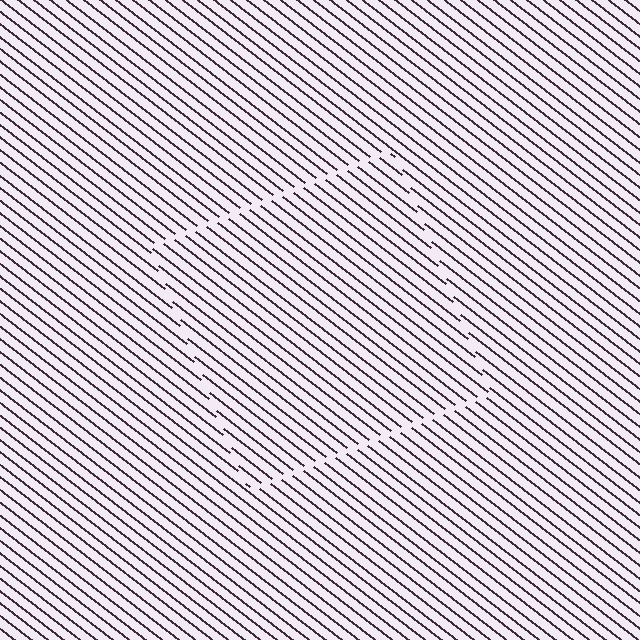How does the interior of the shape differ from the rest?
The interior of the shape contains the same grating, shifted by half a period — the contour is defined by the phase discontinuity where line-ends from the inner and outer gratings abut.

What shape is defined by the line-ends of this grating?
An illusory square. The interior of the shape contains the same grating, shifted by half a period — the contour is defined by the phase discontinuity where line-ends from the inner and outer gratings abut.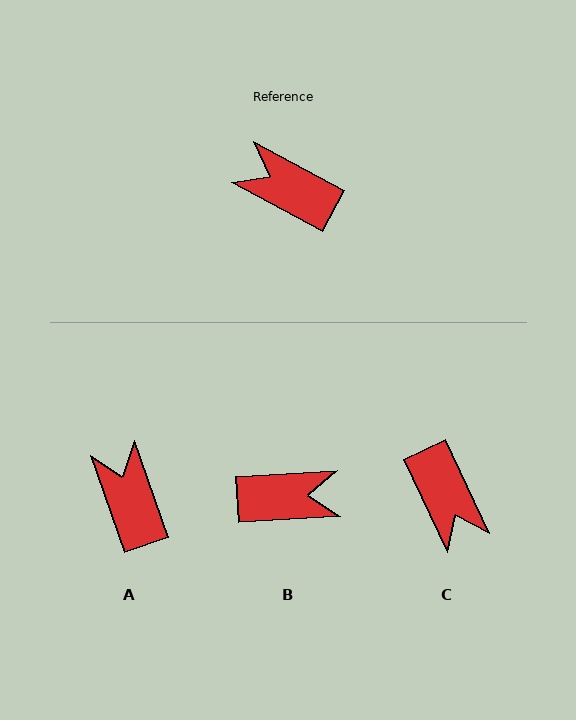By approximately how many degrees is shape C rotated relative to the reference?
Approximately 143 degrees counter-clockwise.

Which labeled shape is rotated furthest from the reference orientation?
B, about 148 degrees away.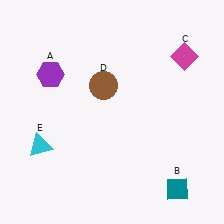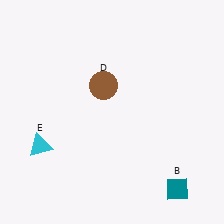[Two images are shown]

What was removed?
The purple hexagon (A), the magenta diamond (C) were removed in Image 2.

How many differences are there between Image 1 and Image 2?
There are 2 differences between the two images.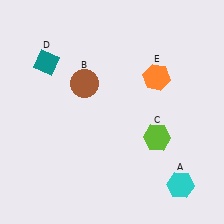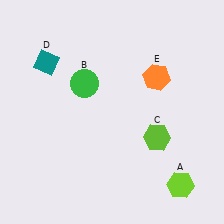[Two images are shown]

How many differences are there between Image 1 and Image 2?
There are 2 differences between the two images.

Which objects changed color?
A changed from cyan to lime. B changed from brown to green.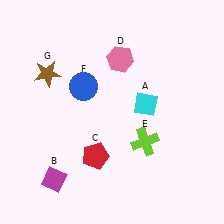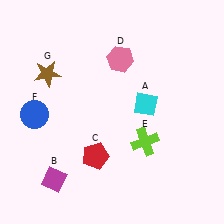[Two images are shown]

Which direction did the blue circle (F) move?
The blue circle (F) moved left.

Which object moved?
The blue circle (F) moved left.